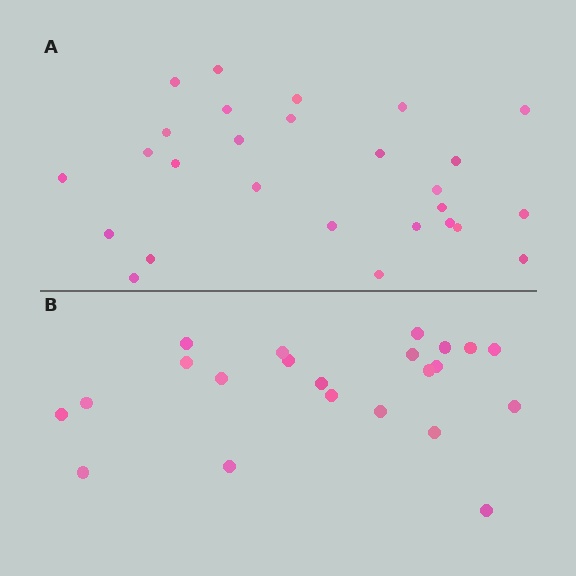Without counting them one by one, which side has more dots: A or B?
Region A (the top region) has more dots.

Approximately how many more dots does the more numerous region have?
Region A has about 5 more dots than region B.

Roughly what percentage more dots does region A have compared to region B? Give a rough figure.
About 25% more.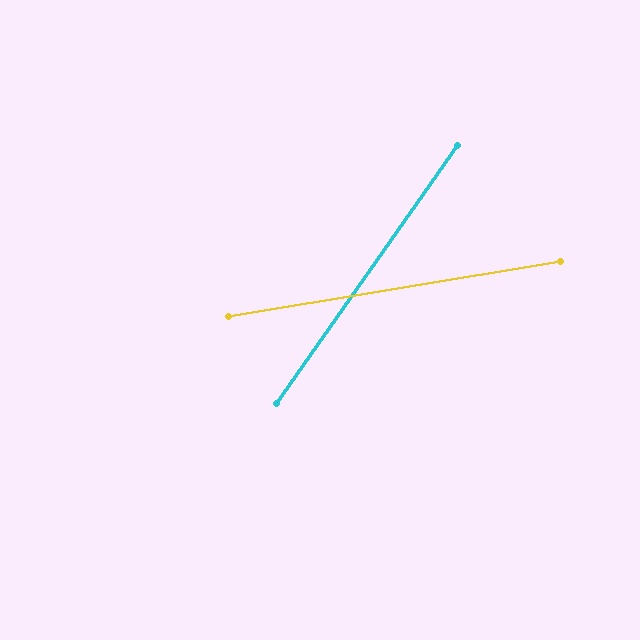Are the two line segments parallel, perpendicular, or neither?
Neither parallel nor perpendicular — they differ by about 46°.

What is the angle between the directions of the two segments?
Approximately 46 degrees.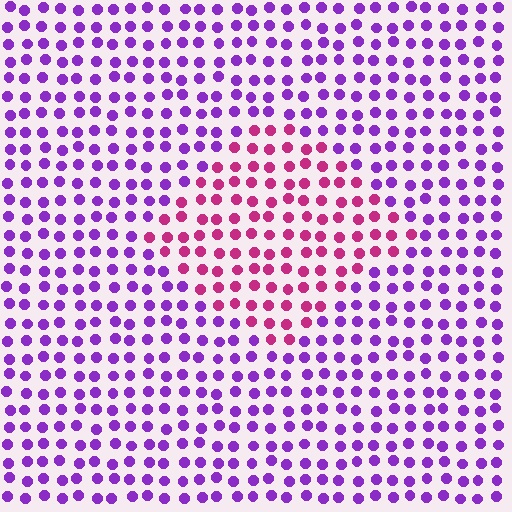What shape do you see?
I see a diamond.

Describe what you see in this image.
The image is filled with small purple elements in a uniform arrangement. A diamond-shaped region is visible where the elements are tinted to a slightly different hue, forming a subtle color boundary.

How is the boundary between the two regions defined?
The boundary is defined purely by a slight shift in hue (about 49 degrees). Spacing, size, and orientation are identical on both sides.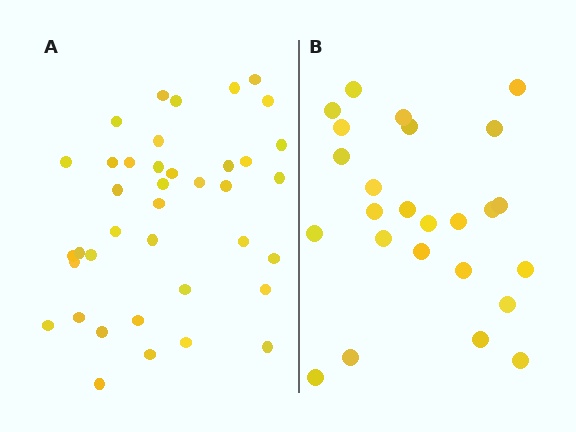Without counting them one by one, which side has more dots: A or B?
Region A (the left region) has more dots.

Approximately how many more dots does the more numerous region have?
Region A has approximately 15 more dots than region B.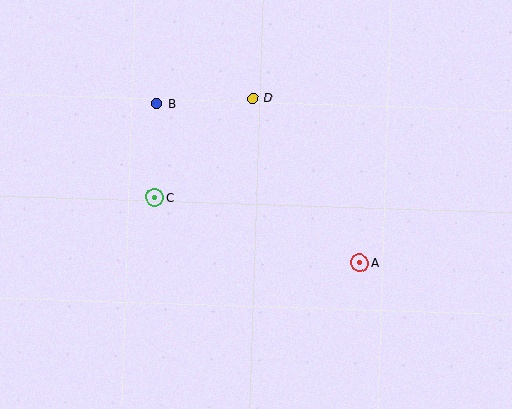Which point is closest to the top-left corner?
Point B is closest to the top-left corner.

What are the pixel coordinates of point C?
Point C is at (155, 197).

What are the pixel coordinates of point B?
Point B is at (157, 103).